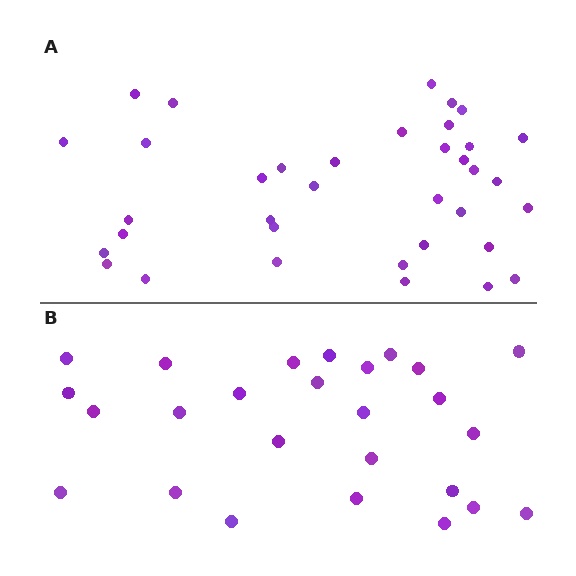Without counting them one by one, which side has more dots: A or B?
Region A (the top region) has more dots.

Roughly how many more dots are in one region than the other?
Region A has roughly 10 or so more dots than region B.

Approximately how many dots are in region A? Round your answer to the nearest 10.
About 40 dots. (The exact count is 36, which rounds to 40.)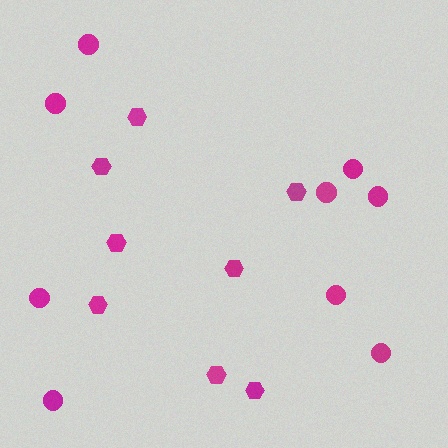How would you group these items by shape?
There are 2 groups: one group of circles (9) and one group of hexagons (8).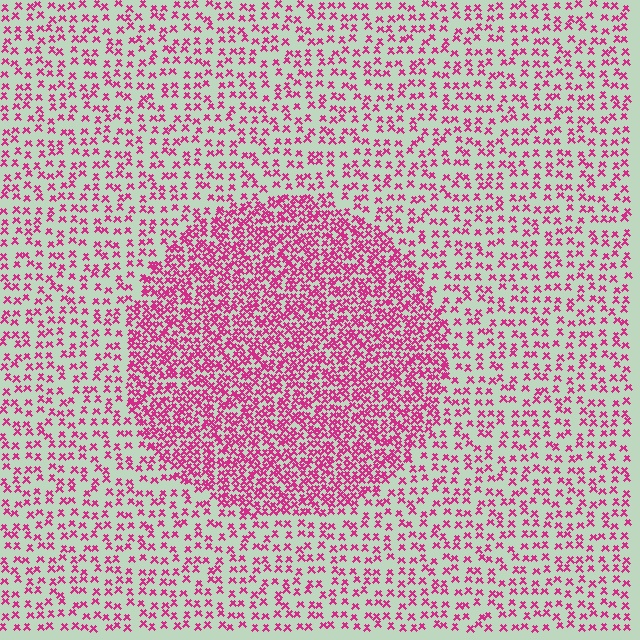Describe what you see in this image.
The image contains small magenta elements arranged at two different densities. A circle-shaped region is visible where the elements are more densely packed than the surrounding area.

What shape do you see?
I see a circle.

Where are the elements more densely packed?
The elements are more densely packed inside the circle boundary.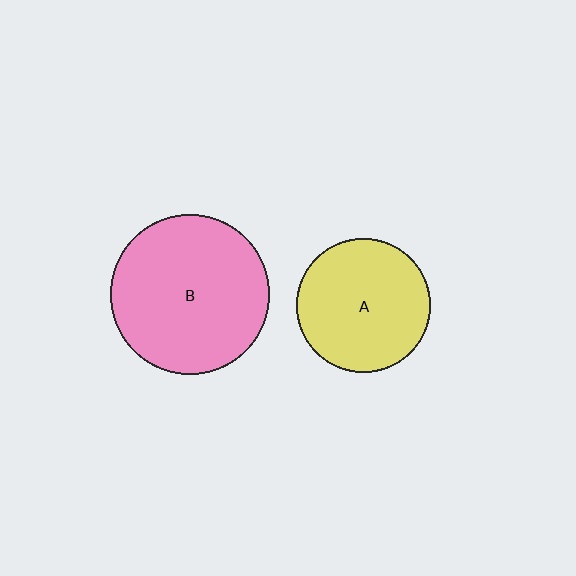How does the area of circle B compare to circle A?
Approximately 1.4 times.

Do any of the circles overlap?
No, none of the circles overlap.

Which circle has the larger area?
Circle B (pink).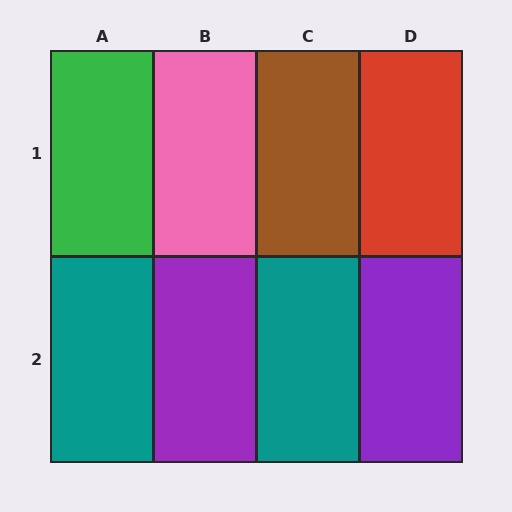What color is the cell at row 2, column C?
Teal.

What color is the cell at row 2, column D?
Purple.